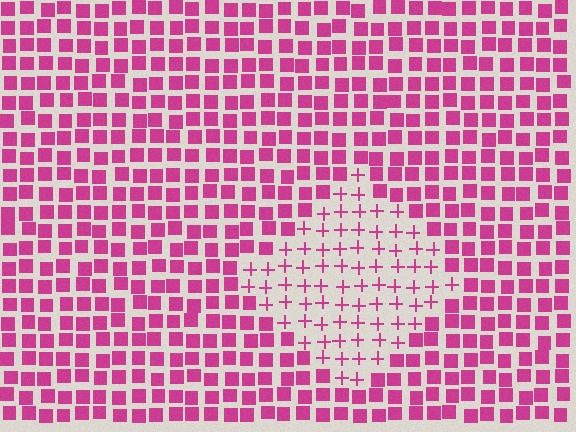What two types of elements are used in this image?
The image uses plus signs inside the diamond region and squares outside it.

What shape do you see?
I see a diamond.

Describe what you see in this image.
The image is filled with small magenta elements arranged in a uniform grid. A diamond-shaped region contains plus signs, while the surrounding area contains squares. The boundary is defined purely by the change in element shape.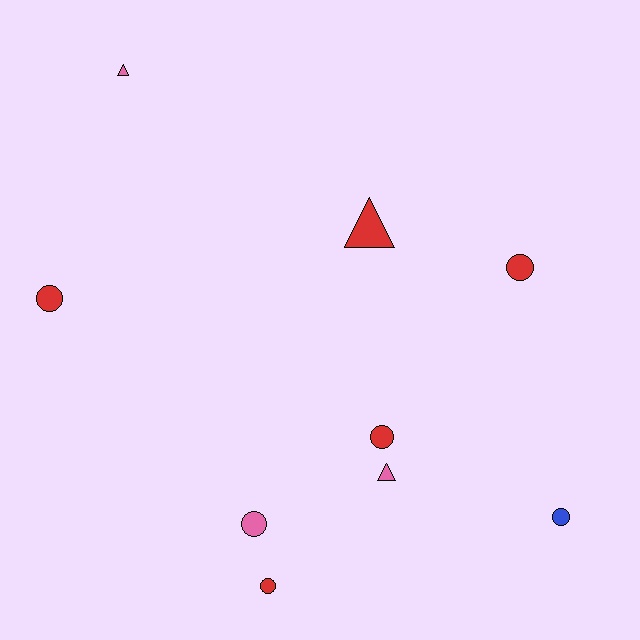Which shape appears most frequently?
Circle, with 6 objects.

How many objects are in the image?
There are 9 objects.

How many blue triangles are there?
There are no blue triangles.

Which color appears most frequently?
Red, with 5 objects.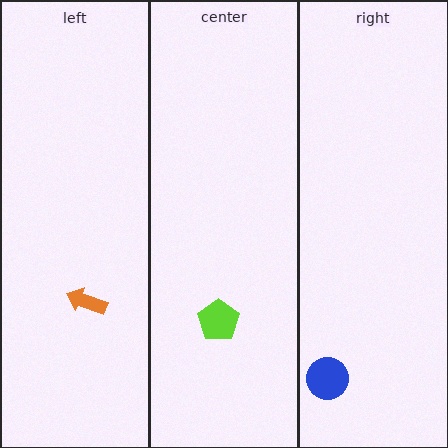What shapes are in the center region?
The lime pentagon.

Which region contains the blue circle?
The right region.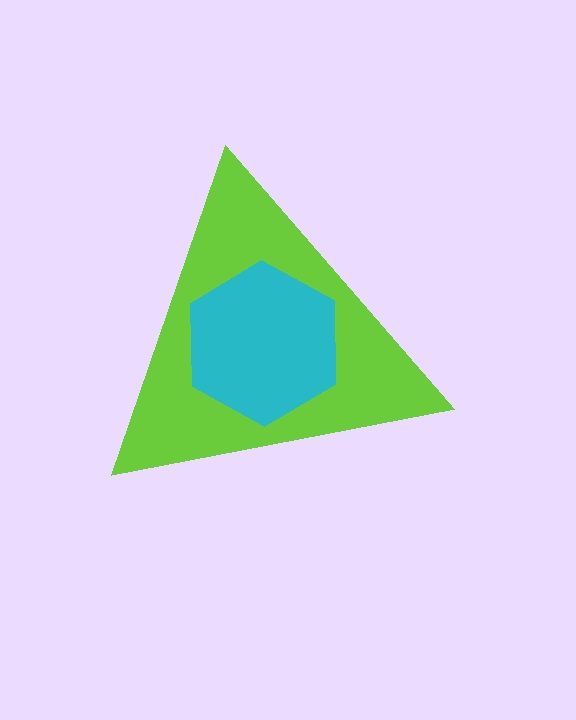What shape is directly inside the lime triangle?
The cyan hexagon.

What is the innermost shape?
The cyan hexagon.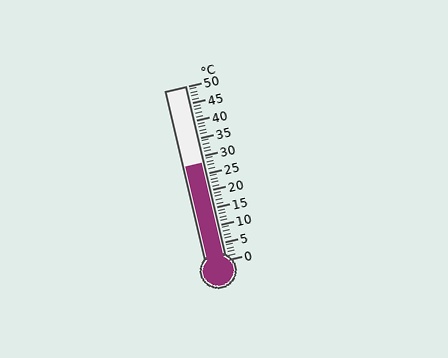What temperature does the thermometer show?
The thermometer shows approximately 28°C.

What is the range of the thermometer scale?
The thermometer scale ranges from 0°C to 50°C.